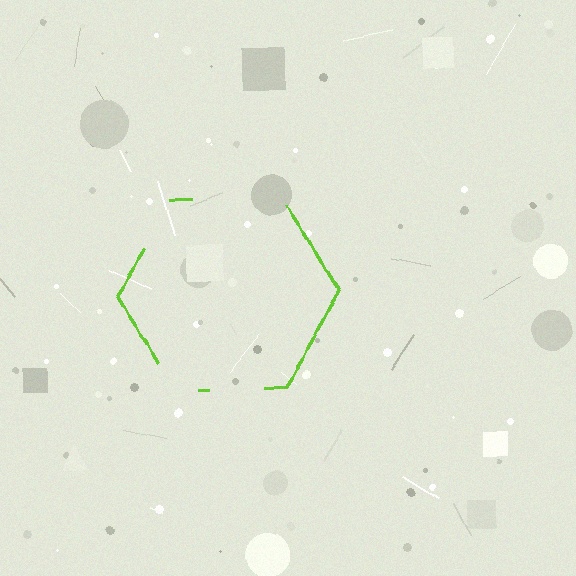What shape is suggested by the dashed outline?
The dashed outline suggests a hexagon.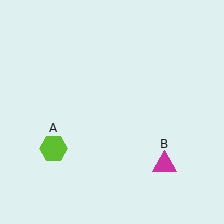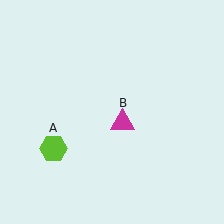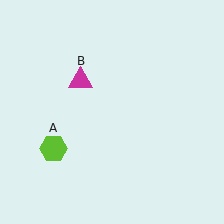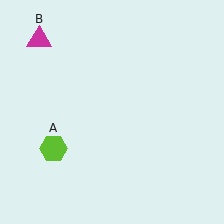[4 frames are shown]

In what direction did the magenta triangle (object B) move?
The magenta triangle (object B) moved up and to the left.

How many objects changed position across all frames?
1 object changed position: magenta triangle (object B).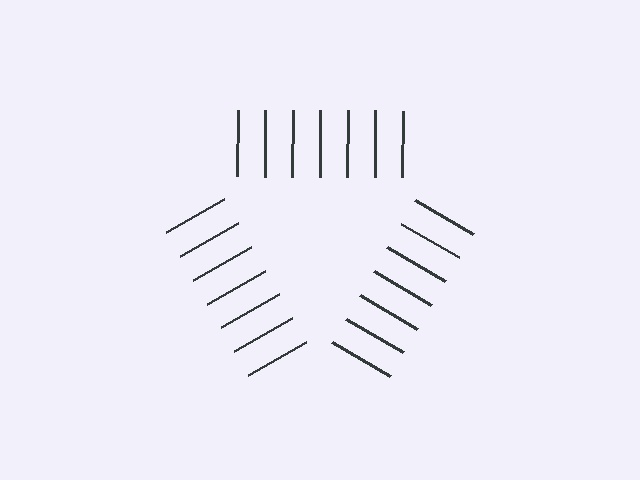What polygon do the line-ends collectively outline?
An illusory triangle — the line segments terminate on its edges but no continuous stroke is drawn.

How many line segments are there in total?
21 — 7 along each of the 3 edges.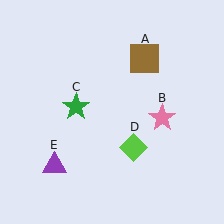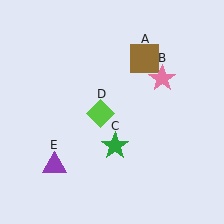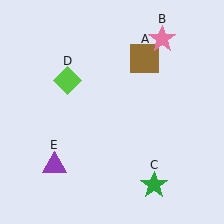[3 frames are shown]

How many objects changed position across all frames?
3 objects changed position: pink star (object B), green star (object C), lime diamond (object D).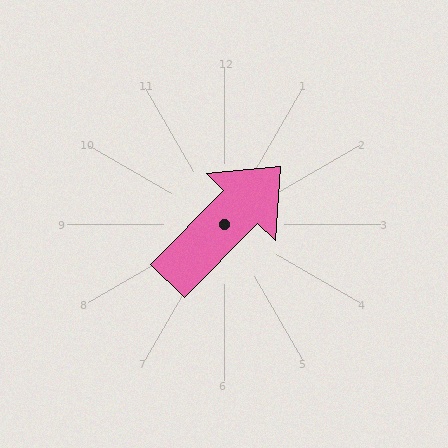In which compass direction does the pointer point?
Northeast.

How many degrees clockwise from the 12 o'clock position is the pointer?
Approximately 45 degrees.